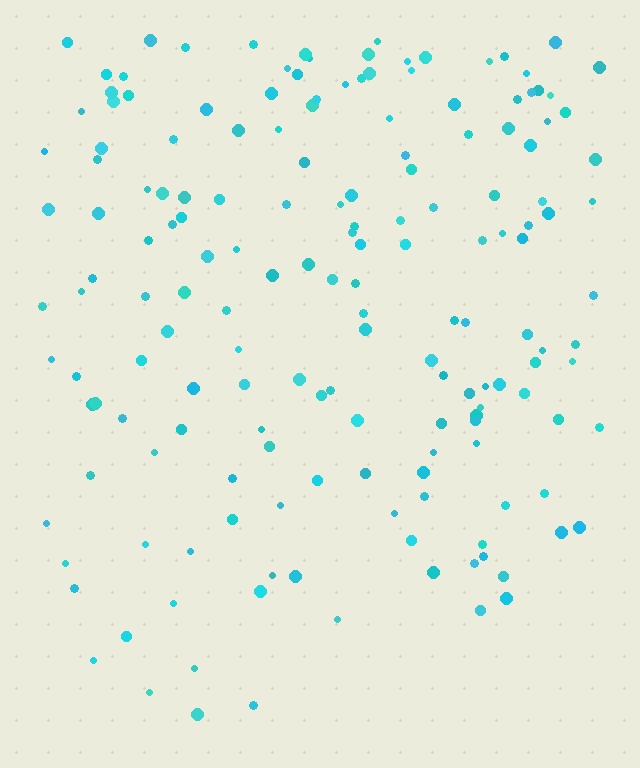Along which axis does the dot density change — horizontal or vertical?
Vertical.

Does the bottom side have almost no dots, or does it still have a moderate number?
Still a moderate number, just noticeably fewer than the top.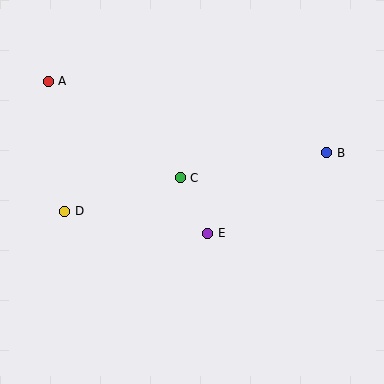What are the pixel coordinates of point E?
Point E is at (208, 233).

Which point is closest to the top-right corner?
Point B is closest to the top-right corner.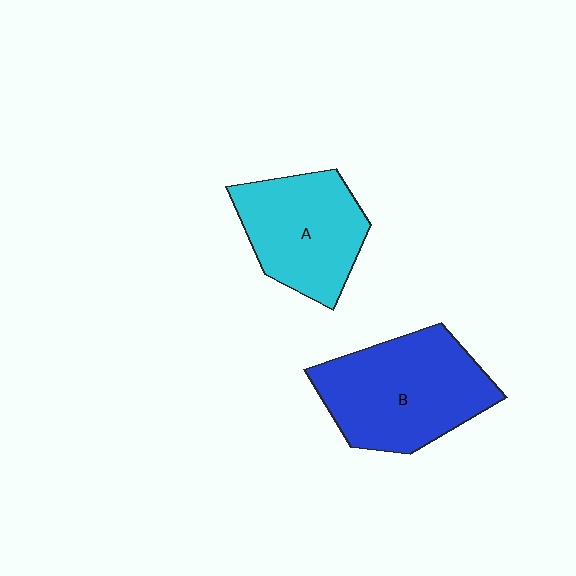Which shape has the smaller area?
Shape A (cyan).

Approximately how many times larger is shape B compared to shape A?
Approximately 1.3 times.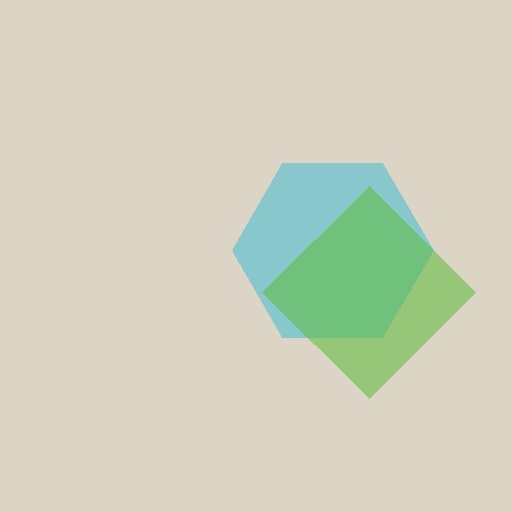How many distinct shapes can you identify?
There are 2 distinct shapes: a cyan hexagon, a lime diamond.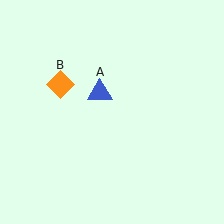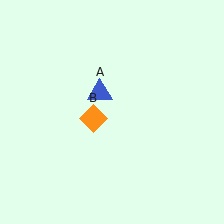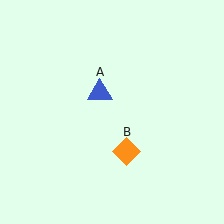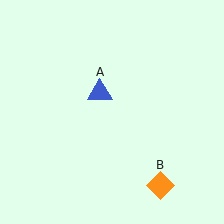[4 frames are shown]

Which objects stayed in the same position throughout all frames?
Blue triangle (object A) remained stationary.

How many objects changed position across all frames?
1 object changed position: orange diamond (object B).